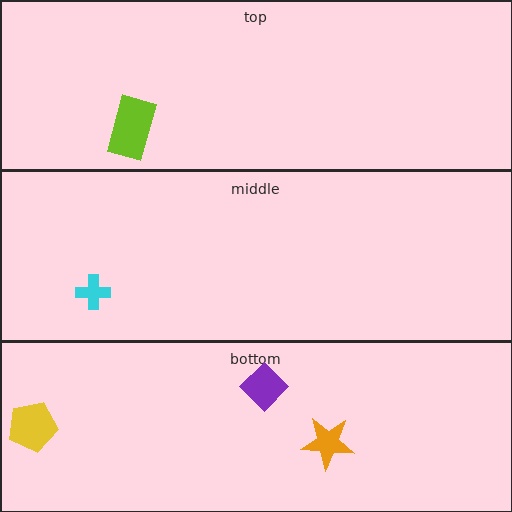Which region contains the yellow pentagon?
The bottom region.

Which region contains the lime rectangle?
The top region.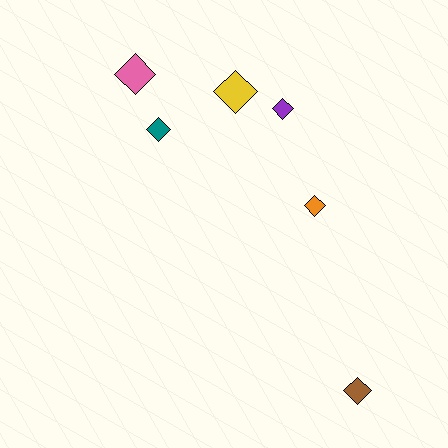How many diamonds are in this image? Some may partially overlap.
There are 6 diamonds.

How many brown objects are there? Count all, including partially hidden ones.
There is 1 brown object.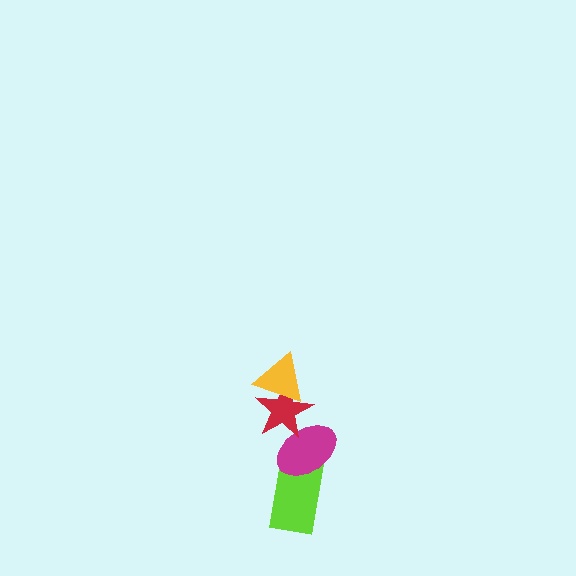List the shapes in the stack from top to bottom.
From top to bottom: the yellow triangle, the red star, the magenta ellipse, the lime rectangle.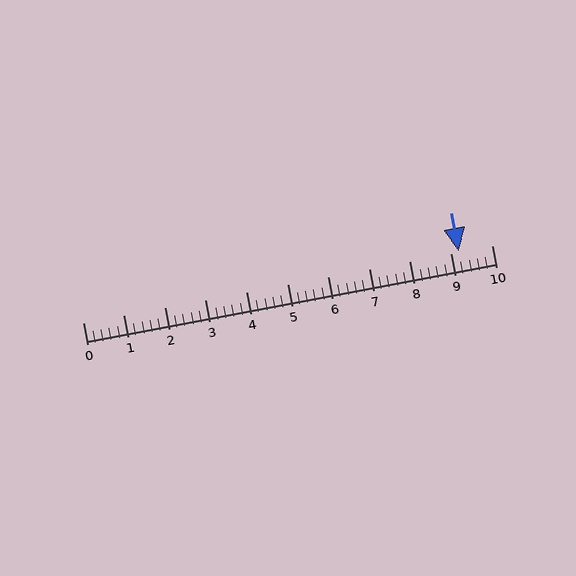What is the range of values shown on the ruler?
The ruler shows values from 0 to 10.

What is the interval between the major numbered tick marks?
The major tick marks are spaced 1 units apart.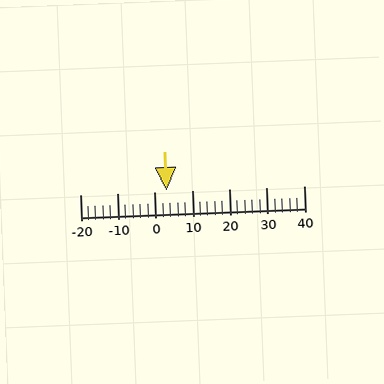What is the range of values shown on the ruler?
The ruler shows values from -20 to 40.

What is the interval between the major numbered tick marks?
The major tick marks are spaced 10 units apart.